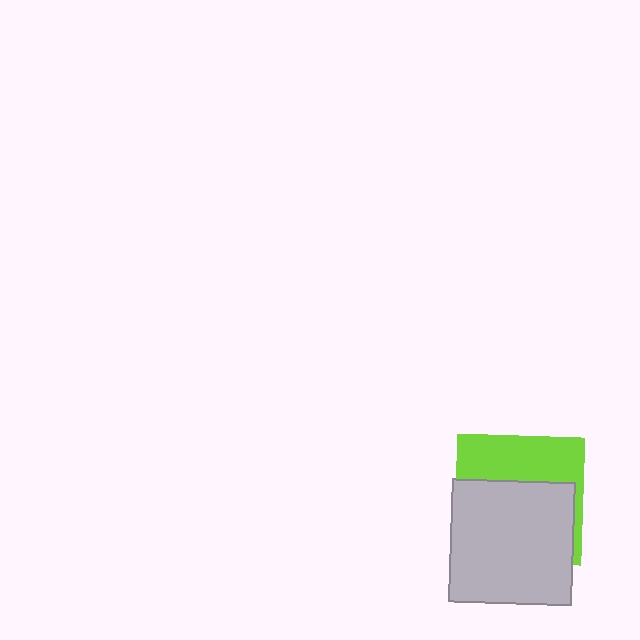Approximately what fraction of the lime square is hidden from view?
Roughly 62% of the lime square is hidden behind the light gray square.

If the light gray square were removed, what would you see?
You would see the complete lime square.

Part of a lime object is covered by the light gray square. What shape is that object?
It is a square.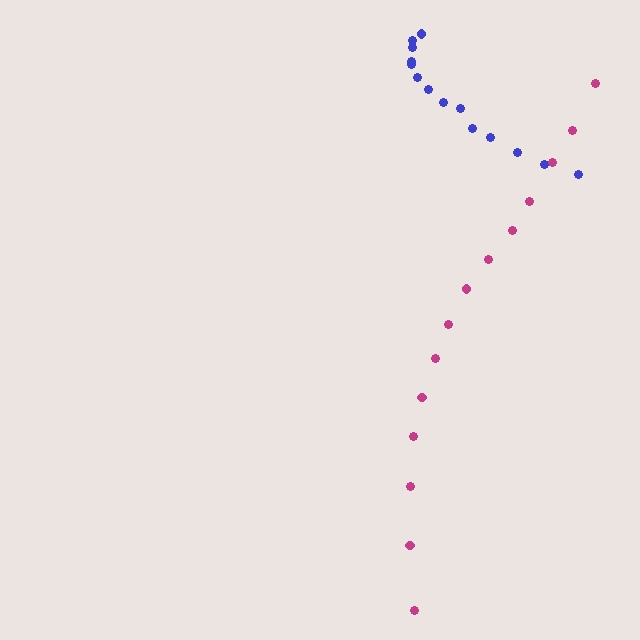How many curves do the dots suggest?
There are 2 distinct paths.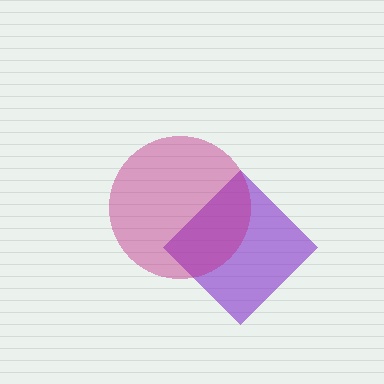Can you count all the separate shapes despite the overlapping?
Yes, there are 2 separate shapes.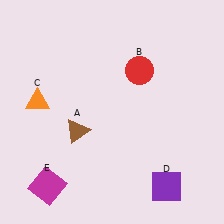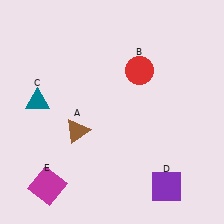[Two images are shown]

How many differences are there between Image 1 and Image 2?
There is 1 difference between the two images.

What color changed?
The triangle (C) changed from orange in Image 1 to teal in Image 2.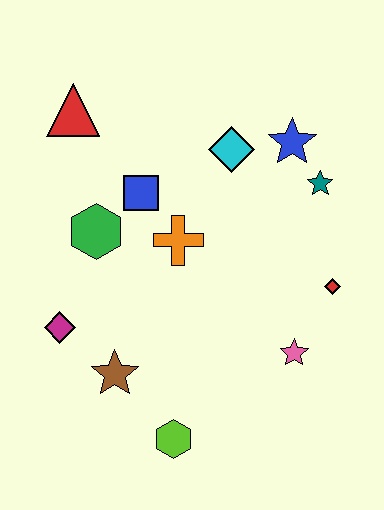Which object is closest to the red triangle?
The blue square is closest to the red triangle.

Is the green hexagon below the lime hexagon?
No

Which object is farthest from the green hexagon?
The red diamond is farthest from the green hexagon.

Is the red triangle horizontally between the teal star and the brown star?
No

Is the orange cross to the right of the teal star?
No